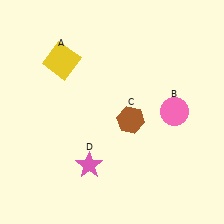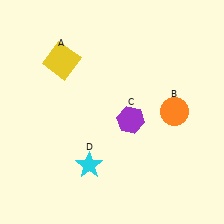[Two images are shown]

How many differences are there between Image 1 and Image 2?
There are 3 differences between the two images.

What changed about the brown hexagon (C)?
In Image 1, C is brown. In Image 2, it changed to purple.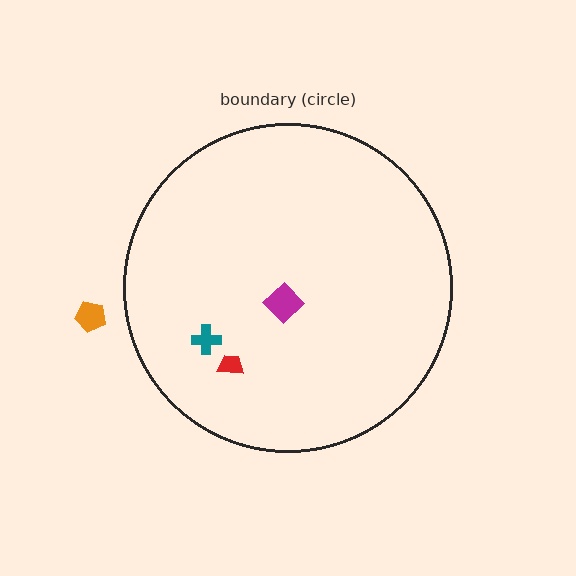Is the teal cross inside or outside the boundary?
Inside.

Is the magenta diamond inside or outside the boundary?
Inside.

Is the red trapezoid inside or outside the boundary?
Inside.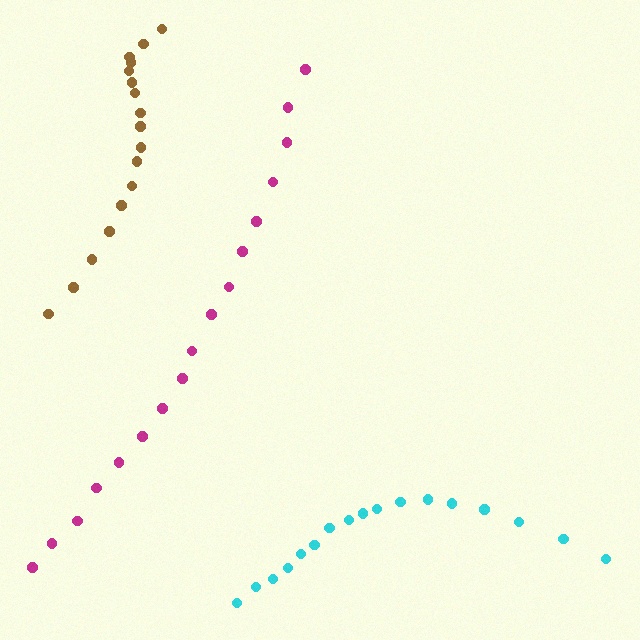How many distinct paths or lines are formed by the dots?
There are 3 distinct paths.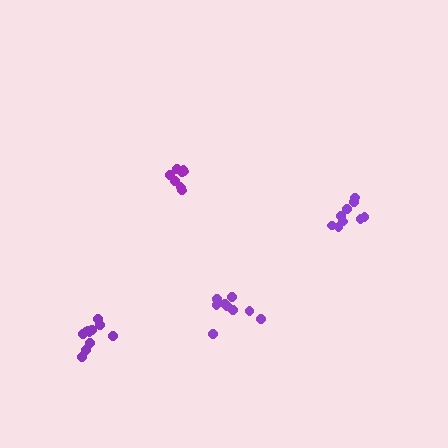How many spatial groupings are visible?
There are 4 spatial groupings.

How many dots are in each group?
Group 1: 9 dots, Group 2: 9 dots, Group 3: 9 dots, Group 4: 11 dots (38 total).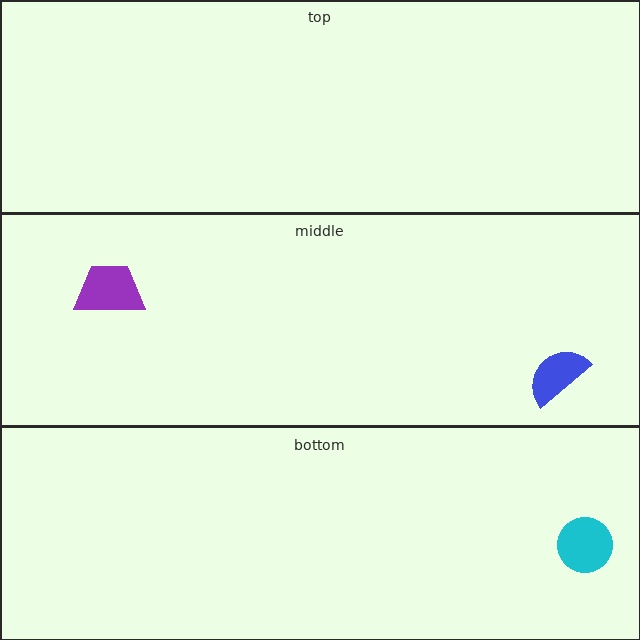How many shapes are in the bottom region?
1.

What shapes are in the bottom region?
The cyan circle.